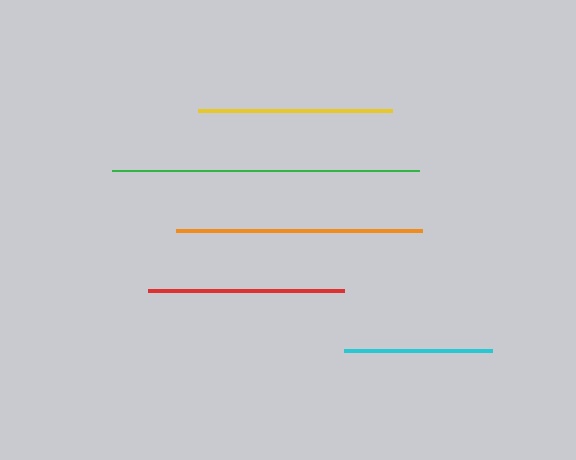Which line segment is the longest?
The green line is the longest at approximately 307 pixels.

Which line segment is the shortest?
The cyan line is the shortest at approximately 148 pixels.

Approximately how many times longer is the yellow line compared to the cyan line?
The yellow line is approximately 1.3 times the length of the cyan line.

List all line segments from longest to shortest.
From longest to shortest: green, orange, red, yellow, cyan.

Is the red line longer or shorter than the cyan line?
The red line is longer than the cyan line.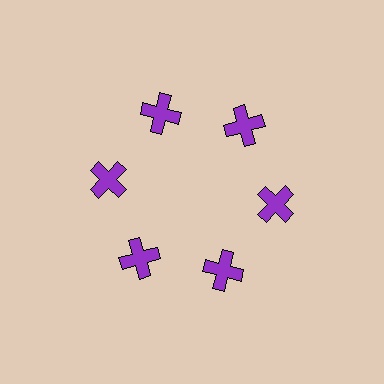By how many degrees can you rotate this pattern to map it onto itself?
The pattern maps onto itself every 60 degrees of rotation.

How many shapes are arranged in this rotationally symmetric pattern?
There are 6 shapes, arranged in 6 groups of 1.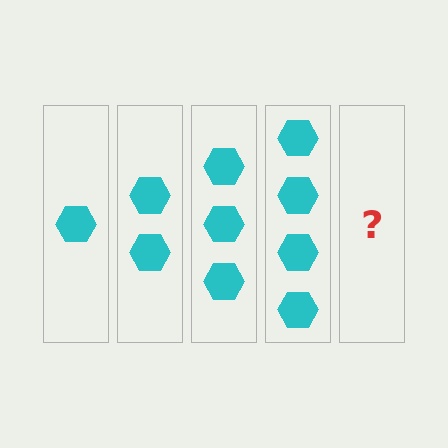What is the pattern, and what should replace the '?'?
The pattern is that each step adds one more hexagon. The '?' should be 5 hexagons.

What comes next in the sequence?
The next element should be 5 hexagons.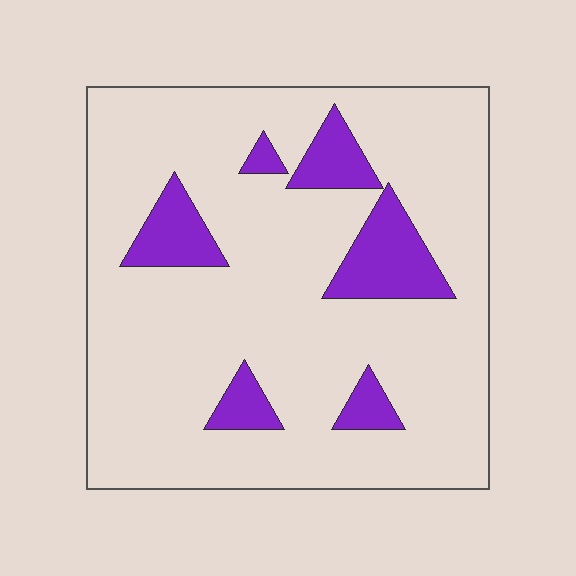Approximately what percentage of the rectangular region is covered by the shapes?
Approximately 15%.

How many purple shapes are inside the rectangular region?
6.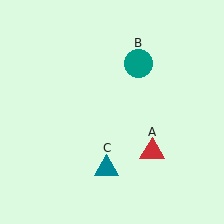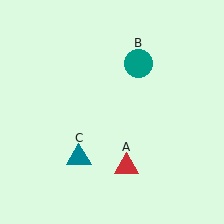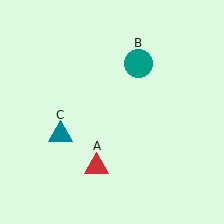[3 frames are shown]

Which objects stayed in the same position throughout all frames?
Teal circle (object B) remained stationary.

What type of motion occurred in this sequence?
The red triangle (object A), teal triangle (object C) rotated clockwise around the center of the scene.